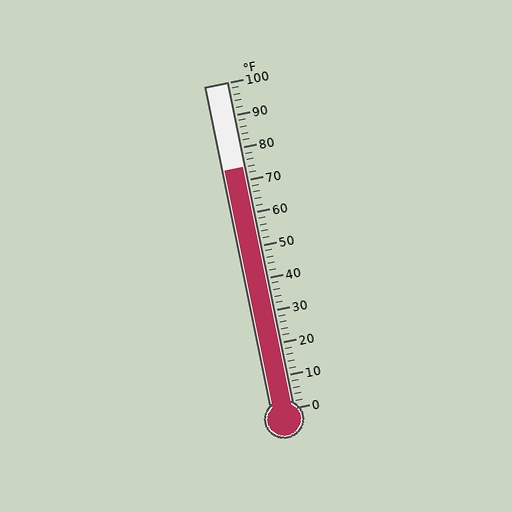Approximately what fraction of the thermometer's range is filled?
The thermometer is filled to approximately 75% of its range.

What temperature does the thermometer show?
The thermometer shows approximately 74°F.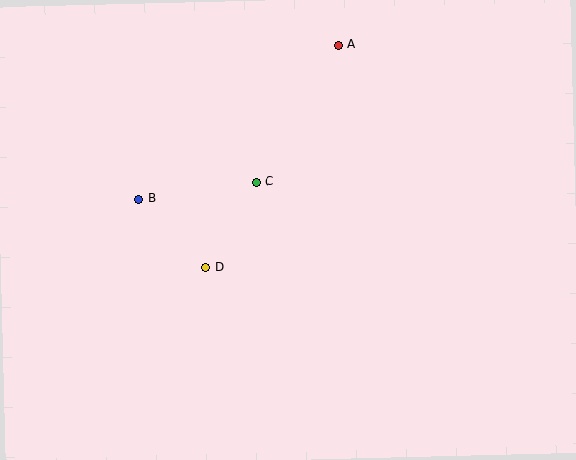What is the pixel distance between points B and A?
The distance between B and A is 253 pixels.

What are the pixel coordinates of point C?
Point C is at (256, 182).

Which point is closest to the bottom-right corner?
Point D is closest to the bottom-right corner.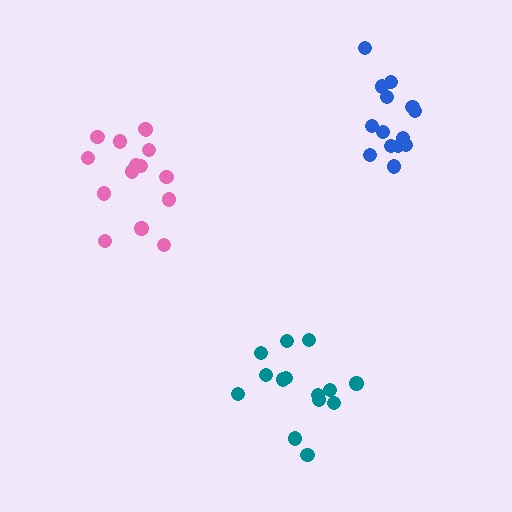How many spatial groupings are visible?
There are 3 spatial groupings.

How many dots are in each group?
Group 1: 15 dots, Group 2: 14 dots, Group 3: 14 dots (43 total).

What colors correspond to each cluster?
The clusters are colored: pink, blue, teal.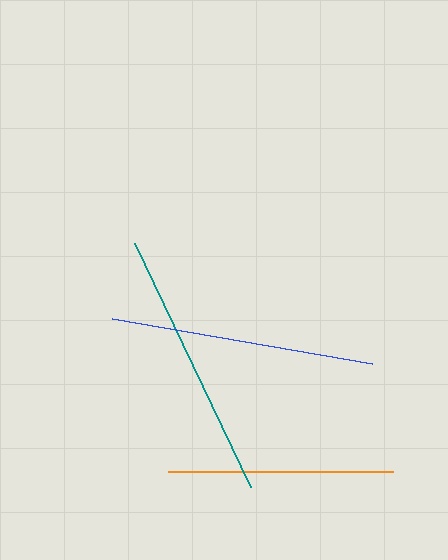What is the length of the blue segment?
The blue segment is approximately 264 pixels long.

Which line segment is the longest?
The teal line is the longest at approximately 270 pixels.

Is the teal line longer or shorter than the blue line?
The teal line is longer than the blue line.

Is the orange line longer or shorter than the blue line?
The blue line is longer than the orange line.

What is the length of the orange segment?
The orange segment is approximately 226 pixels long.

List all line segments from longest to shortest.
From longest to shortest: teal, blue, orange.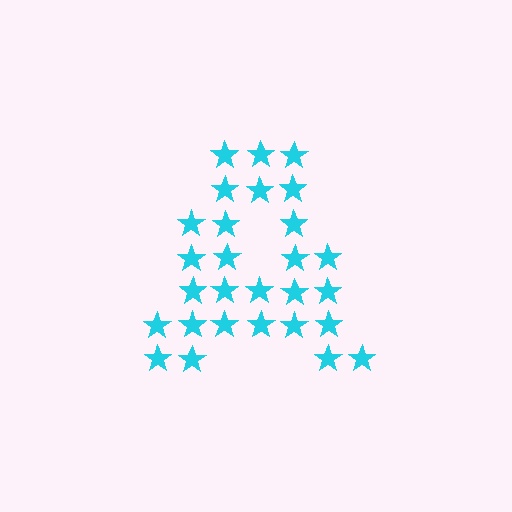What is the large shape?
The large shape is the letter A.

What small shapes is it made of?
It is made of small stars.